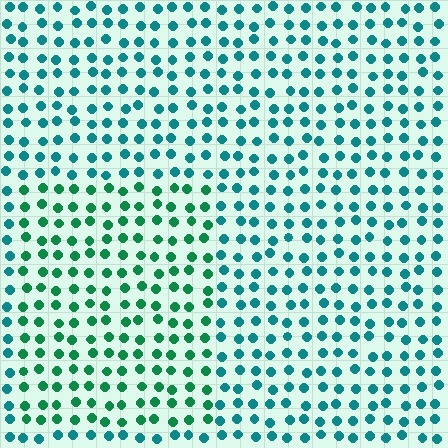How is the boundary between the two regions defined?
The boundary is defined purely by a slight shift in hue (about 33 degrees). Spacing, size, and orientation are identical on both sides.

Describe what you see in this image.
The image is filled with small teal elements in a uniform arrangement. A rectangle-shaped region is visible where the elements are tinted to a slightly different hue, forming a subtle color boundary.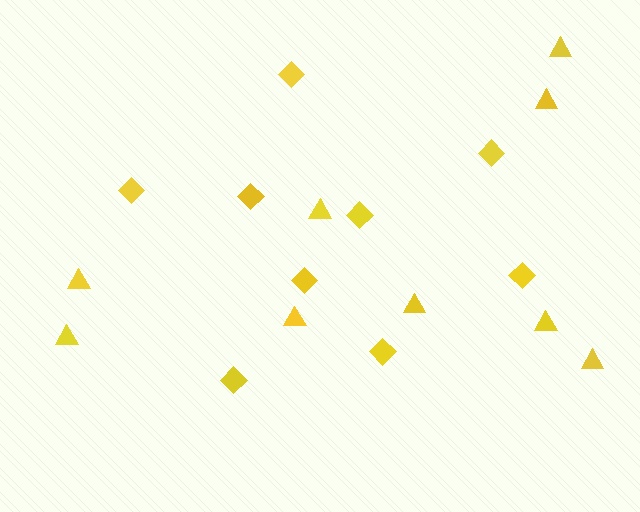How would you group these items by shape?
There are 2 groups: one group of diamonds (9) and one group of triangles (9).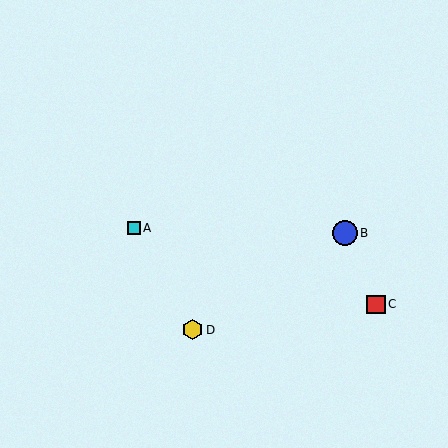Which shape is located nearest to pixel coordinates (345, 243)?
The blue circle (labeled B) at (345, 233) is nearest to that location.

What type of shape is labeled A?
Shape A is a cyan square.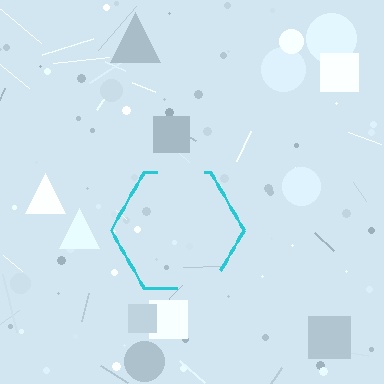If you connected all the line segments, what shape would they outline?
They would outline a hexagon.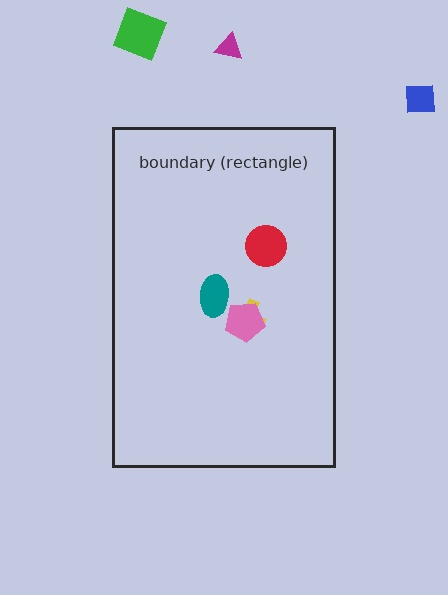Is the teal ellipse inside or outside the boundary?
Inside.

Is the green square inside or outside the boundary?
Outside.